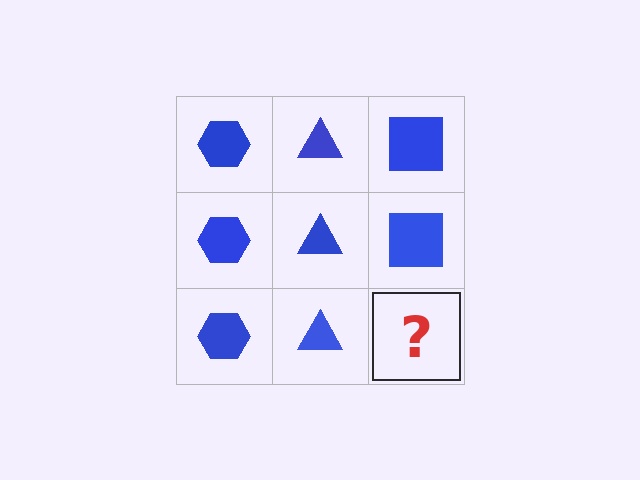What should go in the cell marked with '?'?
The missing cell should contain a blue square.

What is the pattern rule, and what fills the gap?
The rule is that each column has a consistent shape. The gap should be filled with a blue square.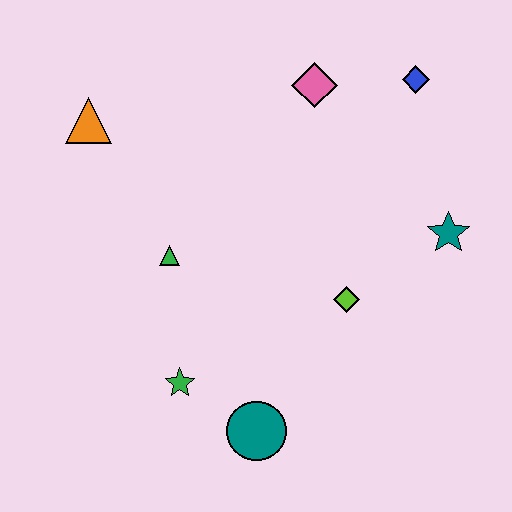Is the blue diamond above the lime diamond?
Yes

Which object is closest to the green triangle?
The green star is closest to the green triangle.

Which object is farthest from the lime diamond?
The orange triangle is farthest from the lime diamond.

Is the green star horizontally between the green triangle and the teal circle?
Yes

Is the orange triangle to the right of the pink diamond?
No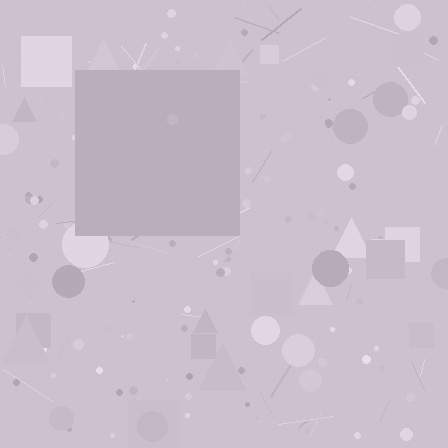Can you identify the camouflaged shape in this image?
The camouflaged shape is a square.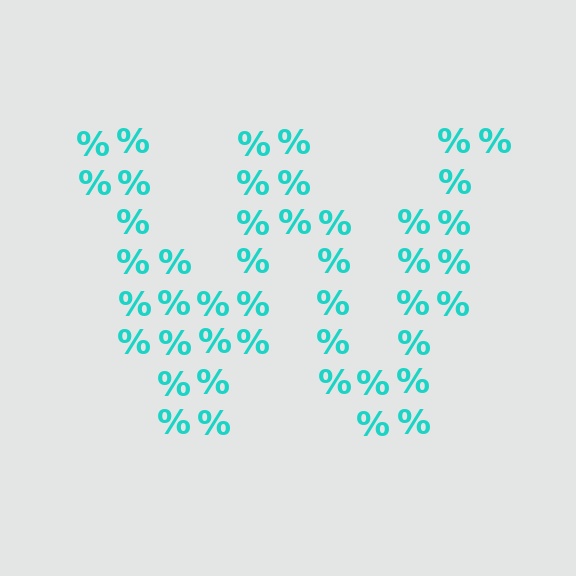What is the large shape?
The large shape is the letter W.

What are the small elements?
The small elements are percent signs.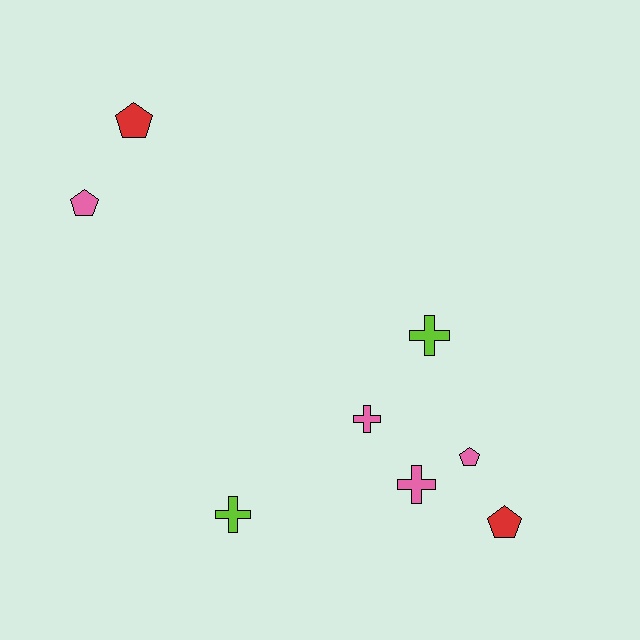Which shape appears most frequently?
Cross, with 4 objects.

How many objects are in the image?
There are 8 objects.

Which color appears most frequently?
Pink, with 4 objects.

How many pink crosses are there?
There are 2 pink crosses.